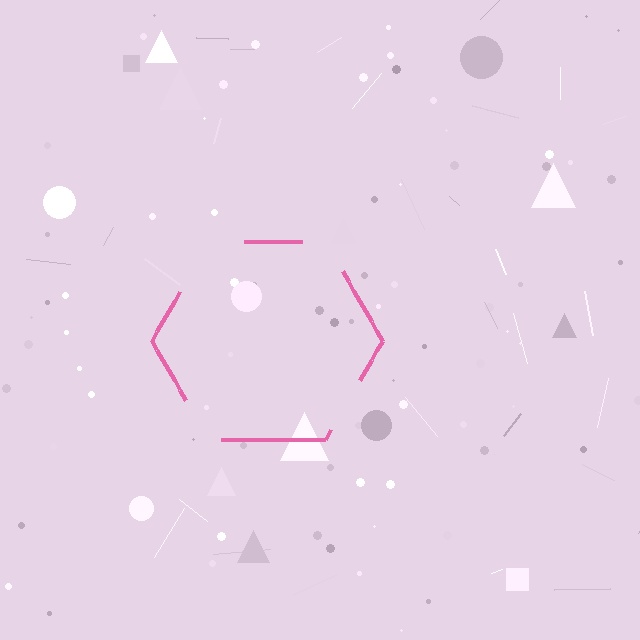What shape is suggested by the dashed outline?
The dashed outline suggests a hexagon.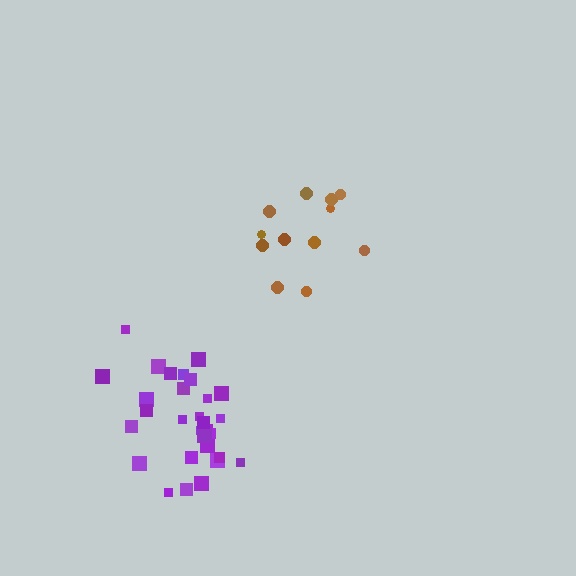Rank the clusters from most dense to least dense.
purple, brown.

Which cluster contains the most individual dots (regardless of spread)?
Purple (30).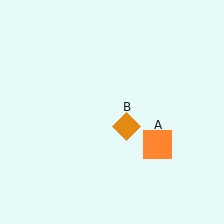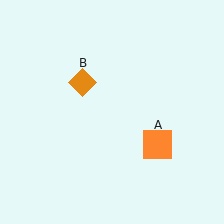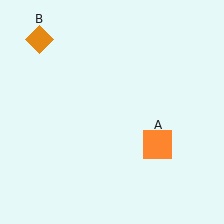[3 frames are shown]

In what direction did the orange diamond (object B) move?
The orange diamond (object B) moved up and to the left.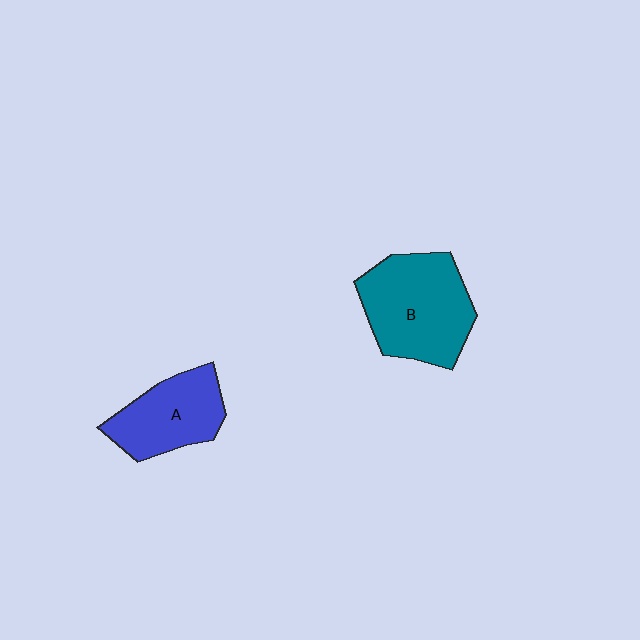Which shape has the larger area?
Shape B (teal).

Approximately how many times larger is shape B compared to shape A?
Approximately 1.4 times.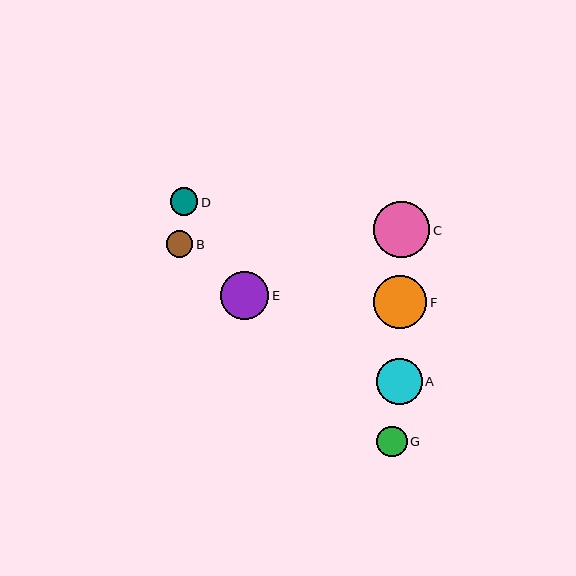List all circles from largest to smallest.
From largest to smallest: C, F, E, A, G, D, B.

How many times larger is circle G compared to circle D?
Circle G is approximately 1.1 times the size of circle D.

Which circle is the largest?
Circle C is the largest with a size of approximately 57 pixels.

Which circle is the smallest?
Circle B is the smallest with a size of approximately 26 pixels.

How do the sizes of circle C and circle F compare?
Circle C and circle F are approximately the same size.